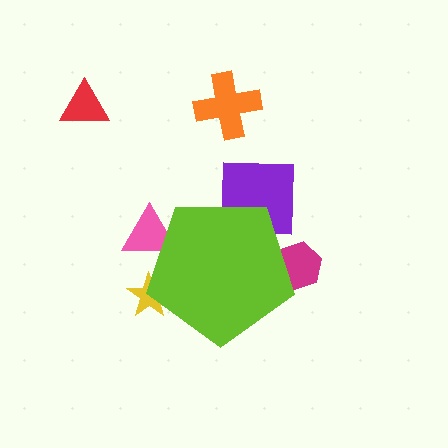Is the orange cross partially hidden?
No, the orange cross is fully visible.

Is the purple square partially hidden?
Yes, the purple square is partially hidden behind the lime pentagon.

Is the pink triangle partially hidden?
Yes, the pink triangle is partially hidden behind the lime pentagon.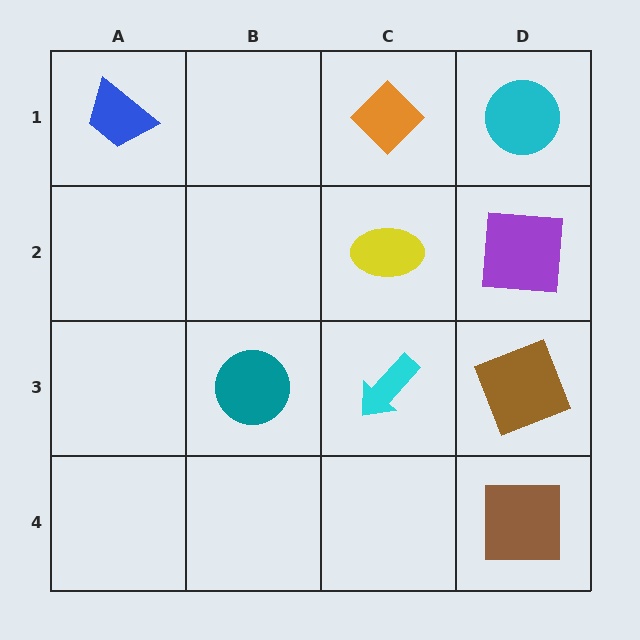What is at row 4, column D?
A brown square.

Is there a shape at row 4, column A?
No, that cell is empty.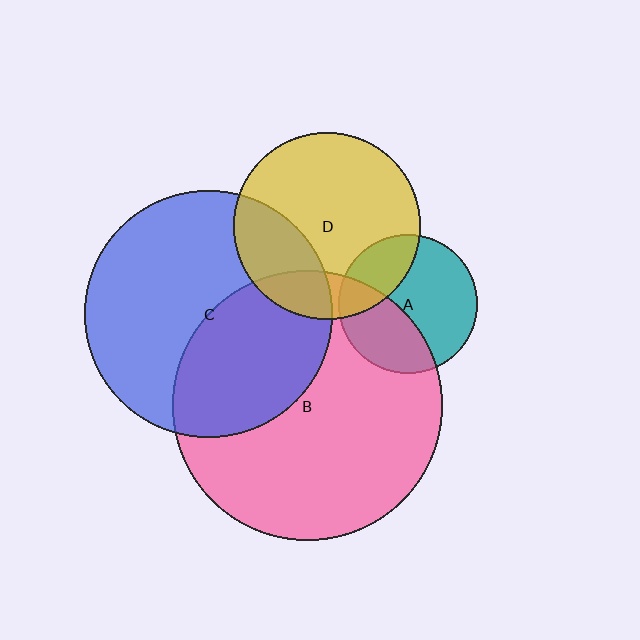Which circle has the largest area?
Circle B (pink).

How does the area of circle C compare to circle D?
Approximately 1.8 times.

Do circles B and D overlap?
Yes.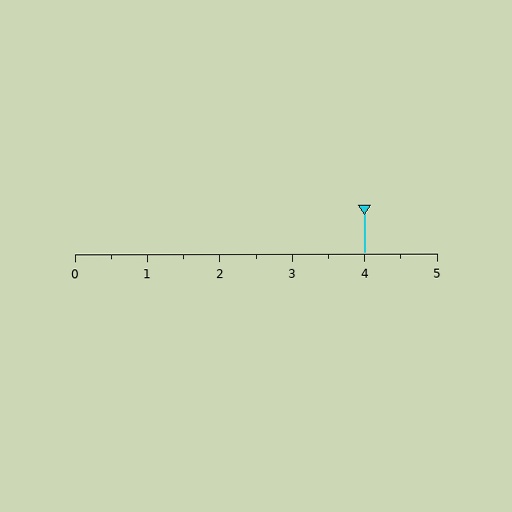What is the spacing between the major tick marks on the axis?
The major ticks are spaced 1 apart.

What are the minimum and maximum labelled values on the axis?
The axis runs from 0 to 5.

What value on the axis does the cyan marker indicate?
The marker indicates approximately 4.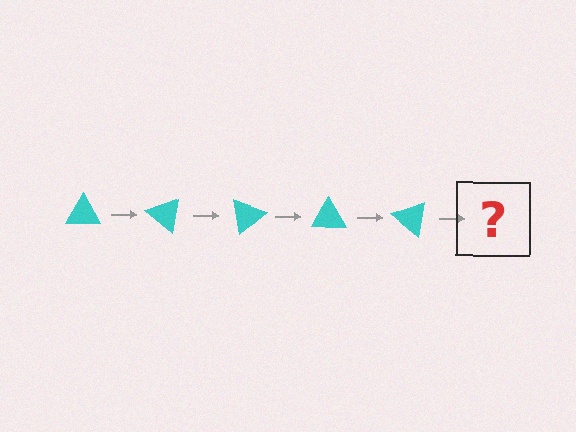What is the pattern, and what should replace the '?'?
The pattern is that the triangle rotates 40 degrees each step. The '?' should be a cyan triangle rotated 200 degrees.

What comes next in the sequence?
The next element should be a cyan triangle rotated 200 degrees.